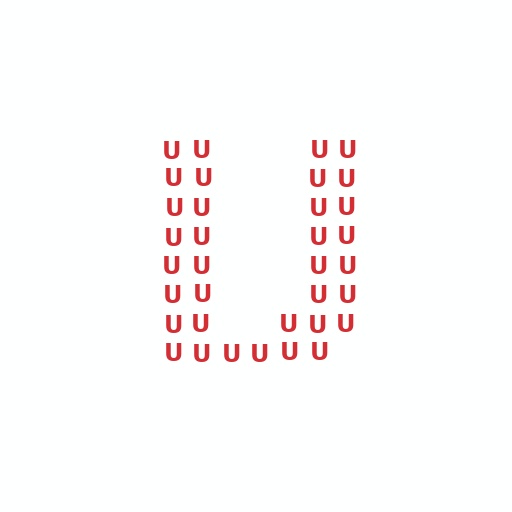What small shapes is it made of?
It is made of small letter U's.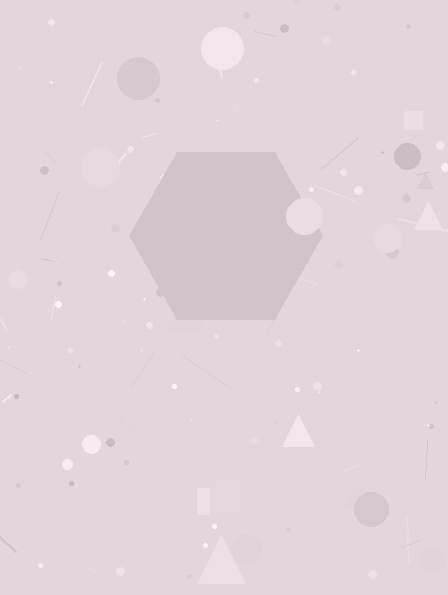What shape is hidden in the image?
A hexagon is hidden in the image.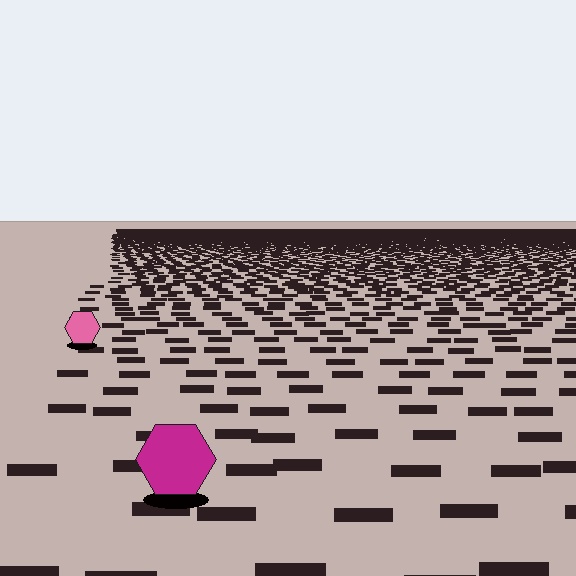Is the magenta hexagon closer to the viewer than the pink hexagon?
Yes. The magenta hexagon is closer — you can tell from the texture gradient: the ground texture is coarser near it.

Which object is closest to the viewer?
The magenta hexagon is closest. The texture marks near it are larger and more spread out.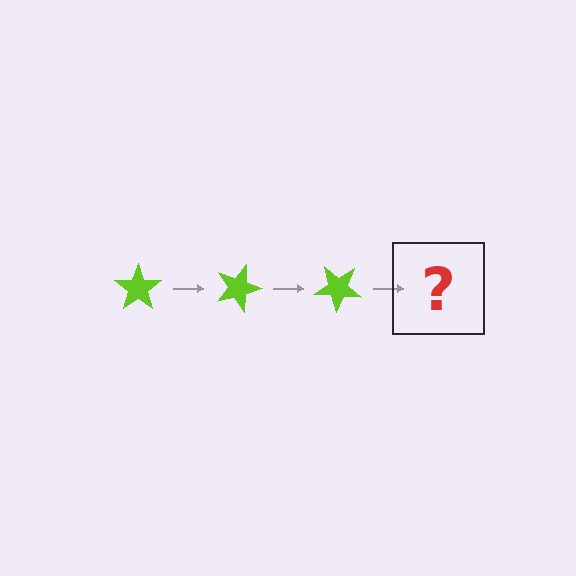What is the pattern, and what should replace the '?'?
The pattern is that the star rotates 20 degrees each step. The '?' should be a lime star rotated 60 degrees.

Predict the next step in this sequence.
The next step is a lime star rotated 60 degrees.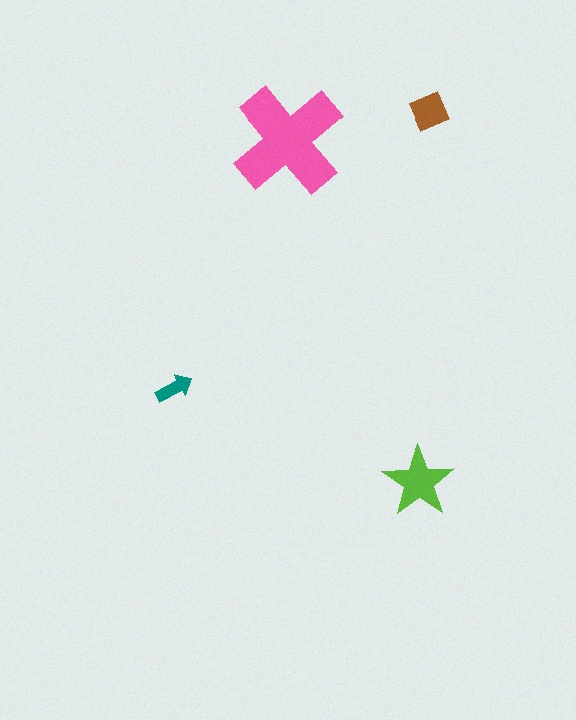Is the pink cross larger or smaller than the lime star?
Larger.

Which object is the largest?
The pink cross.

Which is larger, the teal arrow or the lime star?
The lime star.